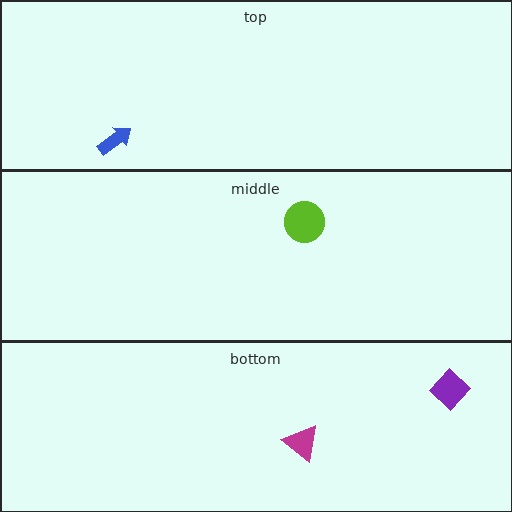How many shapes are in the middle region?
1.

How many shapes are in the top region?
1.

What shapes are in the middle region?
The lime circle.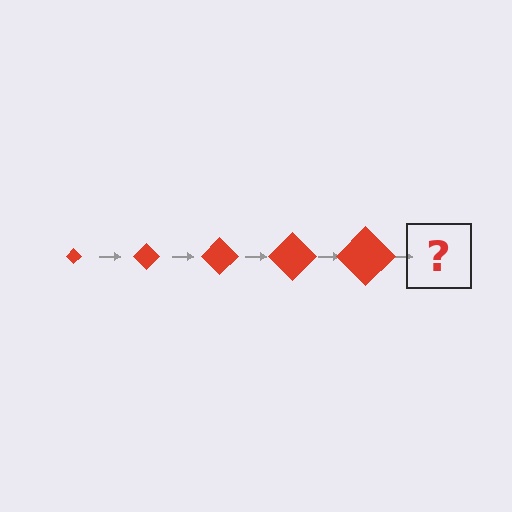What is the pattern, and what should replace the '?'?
The pattern is that the diamond gets progressively larger each step. The '?' should be a red diamond, larger than the previous one.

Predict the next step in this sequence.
The next step is a red diamond, larger than the previous one.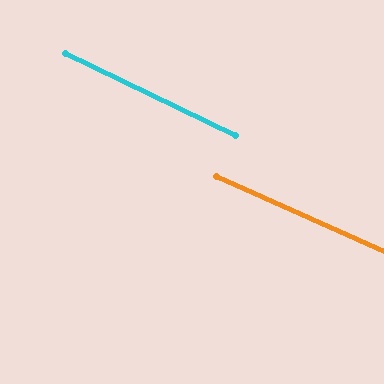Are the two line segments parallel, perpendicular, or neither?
Parallel — their directions differ by only 1.6°.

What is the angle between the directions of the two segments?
Approximately 2 degrees.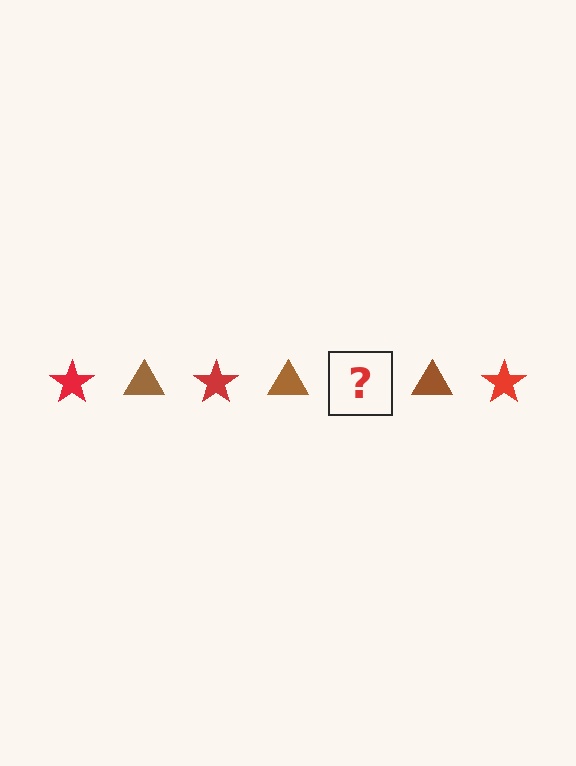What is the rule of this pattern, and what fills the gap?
The rule is that the pattern alternates between red star and brown triangle. The gap should be filled with a red star.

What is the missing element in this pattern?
The missing element is a red star.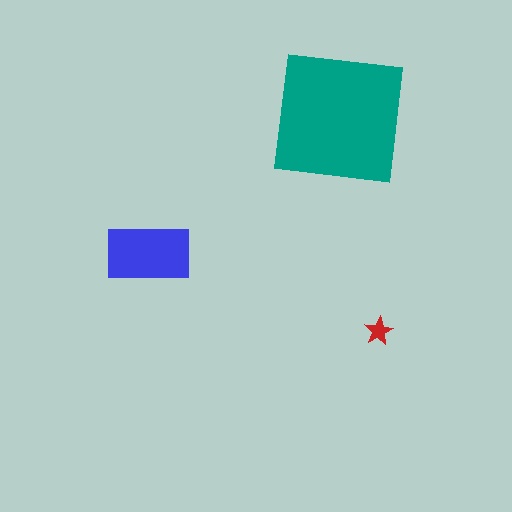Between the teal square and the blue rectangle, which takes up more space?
The teal square.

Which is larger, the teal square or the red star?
The teal square.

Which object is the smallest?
The red star.